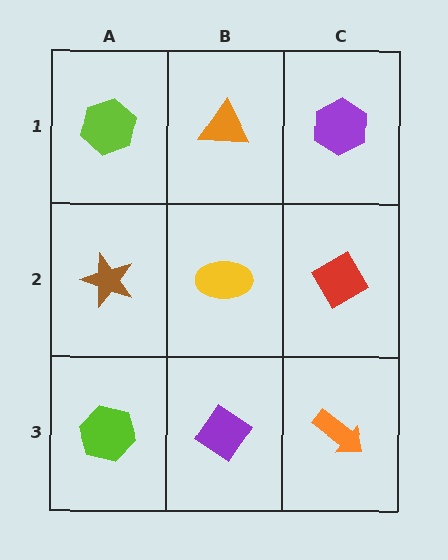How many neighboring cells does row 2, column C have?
3.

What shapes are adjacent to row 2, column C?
A purple hexagon (row 1, column C), an orange arrow (row 3, column C), a yellow ellipse (row 2, column B).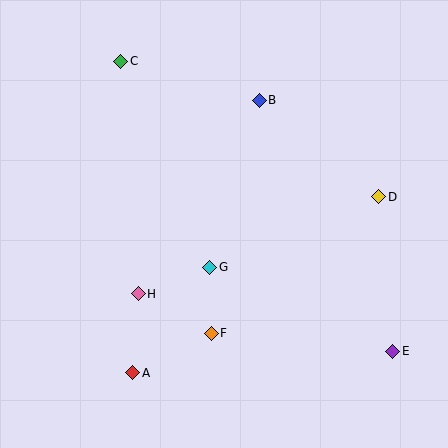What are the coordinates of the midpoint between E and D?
The midpoint between E and D is at (386, 274).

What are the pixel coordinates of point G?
Point G is at (210, 267).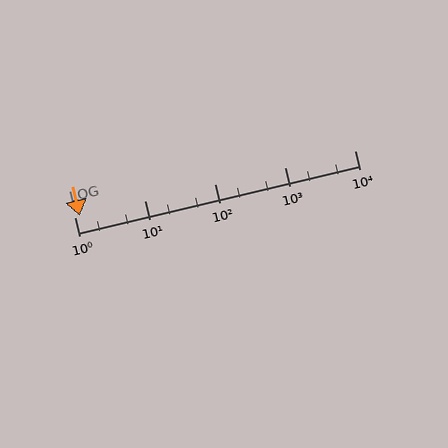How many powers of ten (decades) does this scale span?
The scale spans 4 decades, from 1 to 10000.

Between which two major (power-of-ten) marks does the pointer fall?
The pointer is between 1 and 10.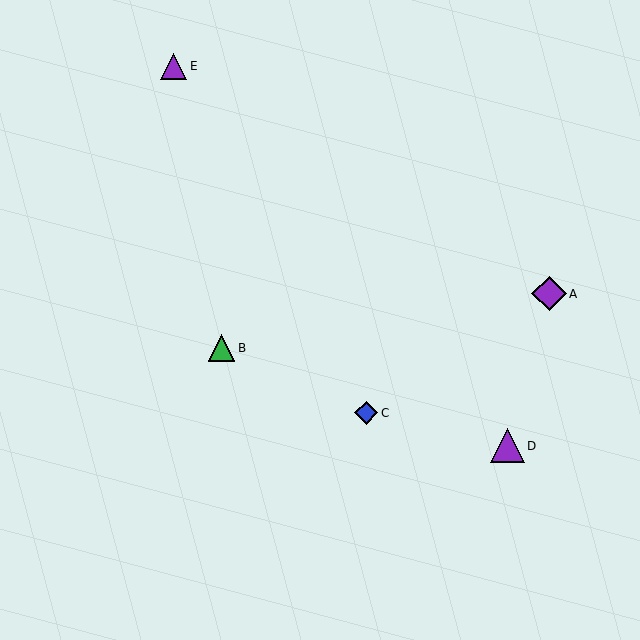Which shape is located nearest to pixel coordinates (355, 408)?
The blue diamond (labeled C) at (366, 413) is nearest to that location.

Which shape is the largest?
The purple diamond (labeled A) is the largest.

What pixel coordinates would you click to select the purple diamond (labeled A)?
Click at (549, 294) to select the purple diamond A.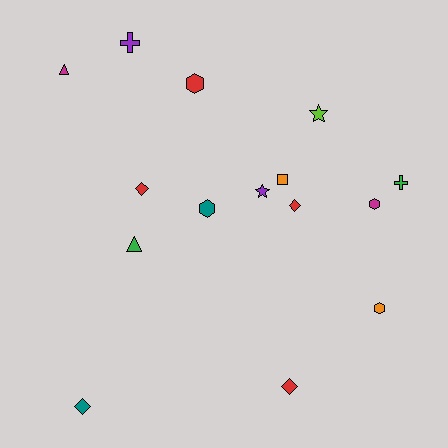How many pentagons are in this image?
There are no pentagons.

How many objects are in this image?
There are 15 objects.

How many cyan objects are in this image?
There are no cyan objects.